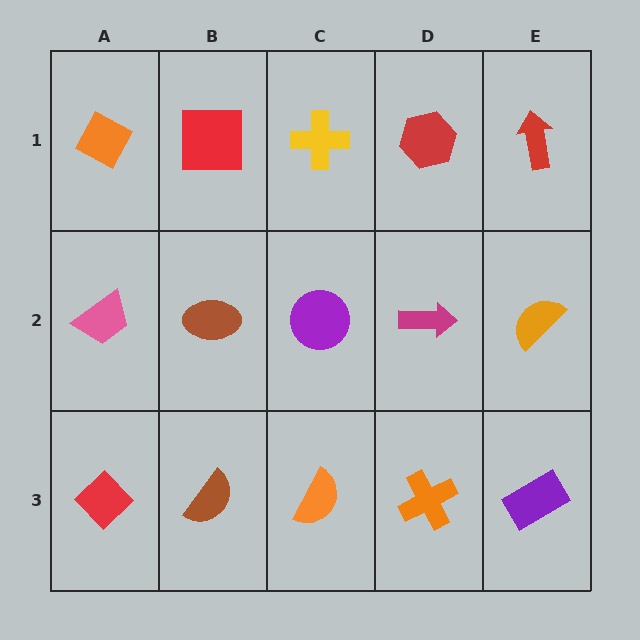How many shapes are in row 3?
5 shapes.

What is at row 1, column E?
A red arrow.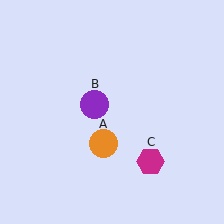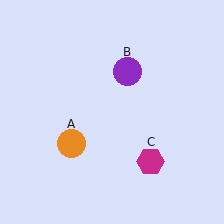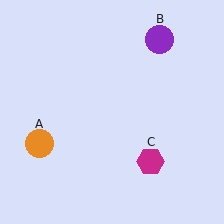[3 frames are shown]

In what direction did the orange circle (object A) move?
The orange circle (object A) moved left.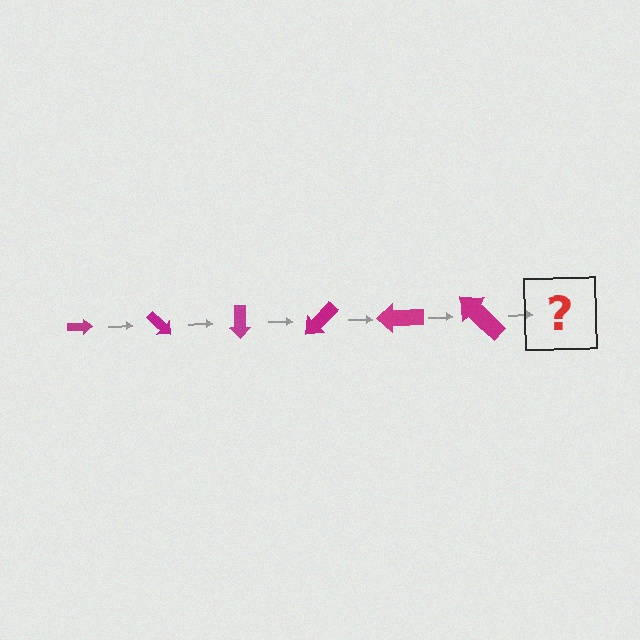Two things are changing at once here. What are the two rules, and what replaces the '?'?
The two rules are that the arrow grows larger each step and it rotates 45 degrees each step. The '?' should be an arrow, larger than the previous one and rotated 270 degrees from the start.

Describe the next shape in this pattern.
It should be an arrow, larger than the previous one and rotated 270 degrees from the start.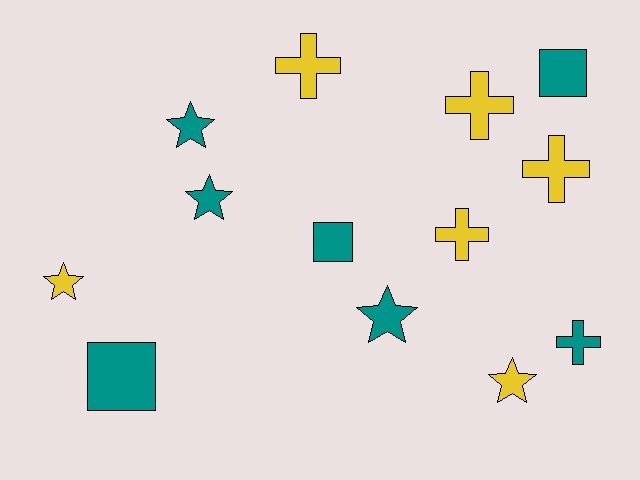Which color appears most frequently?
Teal, with 7 objects.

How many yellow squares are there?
There are no yellow squares.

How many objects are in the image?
There are 13 objects.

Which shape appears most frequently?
Cross, with 5 objects.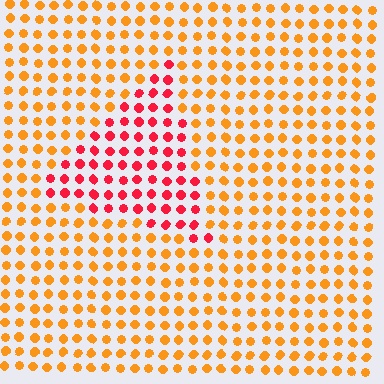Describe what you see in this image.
The image is filled with small orange elements in a uniform arrangement. A triangle-shaped region is visible where the elements are tinted to a slightly different hue, forming a subtle color boundary.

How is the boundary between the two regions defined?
The boundary is defined purely by a slight shift in hue (about 44 degrees). Spacing, size, and orientation are identical on both sides.